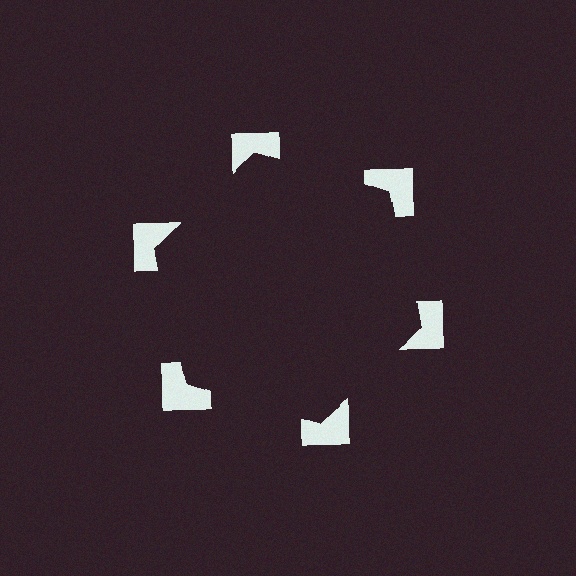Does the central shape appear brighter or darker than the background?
It typically appears slightly darker than the background, even though no actual brightness change is drawn.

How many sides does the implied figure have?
6 sides.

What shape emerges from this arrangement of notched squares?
An illusory hexagon — its edges are inferred from the aligned wedge cuts in the notched squares, not physically drawn.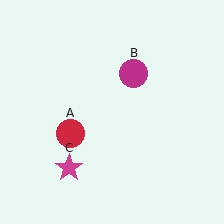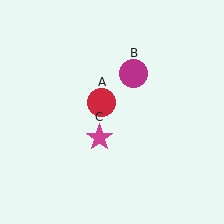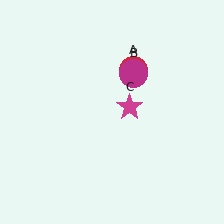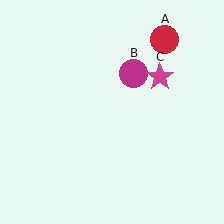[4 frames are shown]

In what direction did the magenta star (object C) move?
The magenta star (object C) moved up and to the right.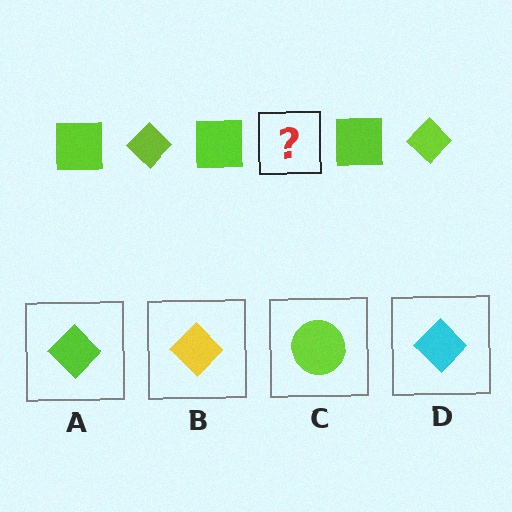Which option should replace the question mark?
Option A.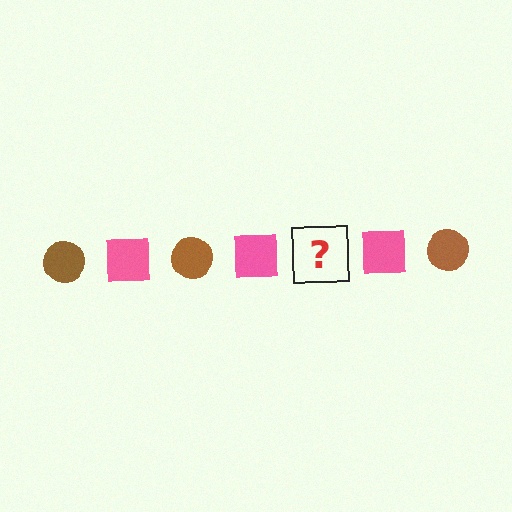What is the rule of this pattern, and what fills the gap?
The rule is that the pattern alternates between brown circle and pink square. The gap should be filled with a brown circle.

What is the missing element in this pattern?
The missing element is a brown circle.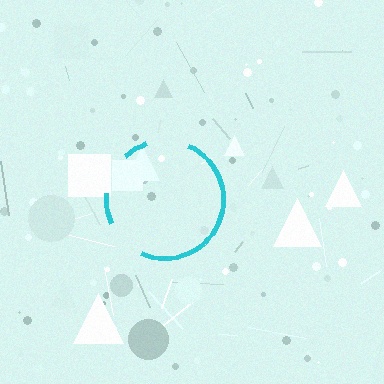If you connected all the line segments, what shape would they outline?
They would outline a circle.